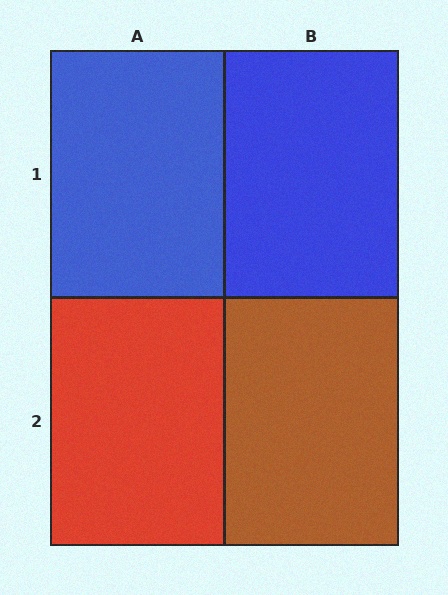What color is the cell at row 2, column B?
Brown.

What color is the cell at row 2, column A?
Red.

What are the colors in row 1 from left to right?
Blue, blue.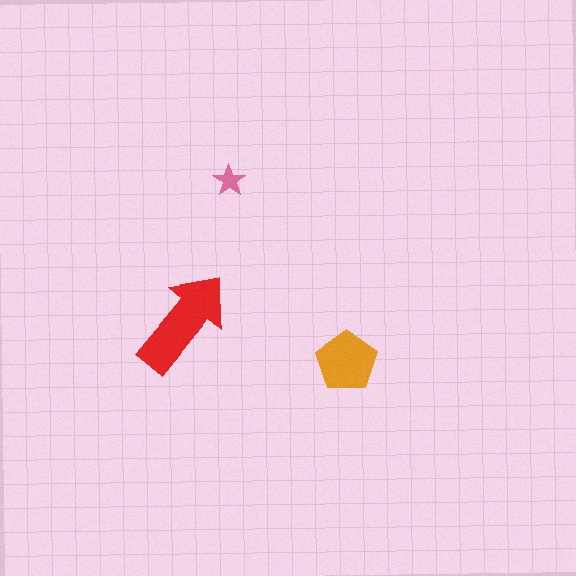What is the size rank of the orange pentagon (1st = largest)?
2nd.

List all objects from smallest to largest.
The pink star, the orange pentagon, the red arrow.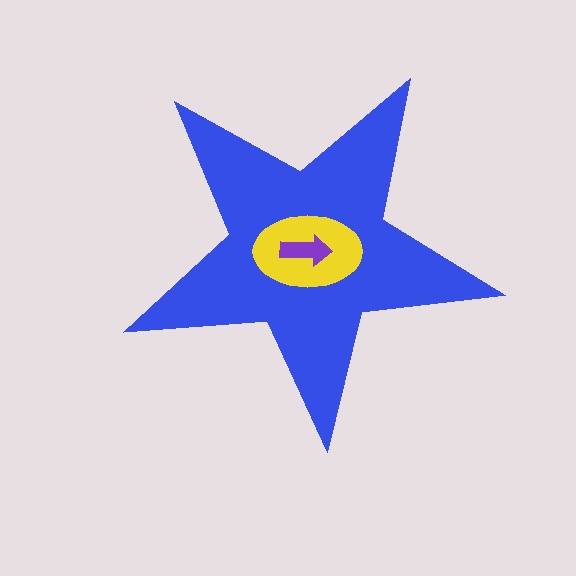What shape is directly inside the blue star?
The yellow ellipse.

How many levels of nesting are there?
3.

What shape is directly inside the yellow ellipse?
The purple arrow.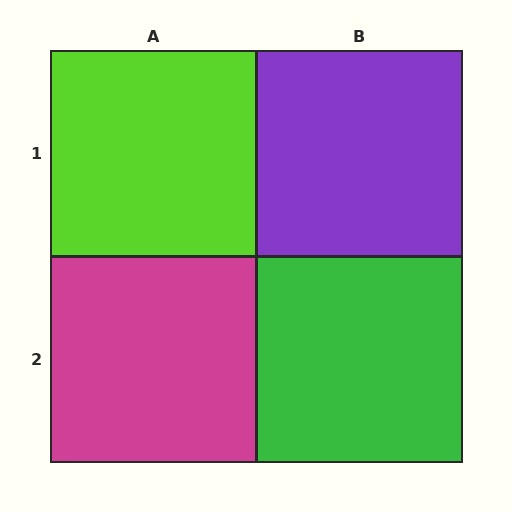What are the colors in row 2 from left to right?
Magenta, green.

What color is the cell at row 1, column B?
Purple.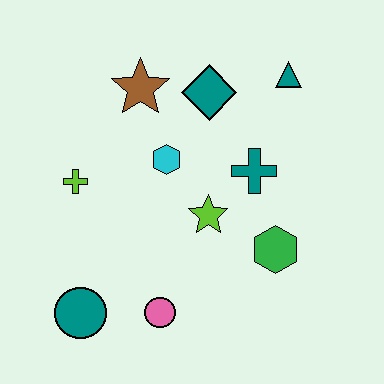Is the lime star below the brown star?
Yes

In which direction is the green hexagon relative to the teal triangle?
The green hexagon is below the teal triangle.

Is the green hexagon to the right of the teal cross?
Yes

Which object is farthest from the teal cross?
The teal circle is farthest from the teal cross.